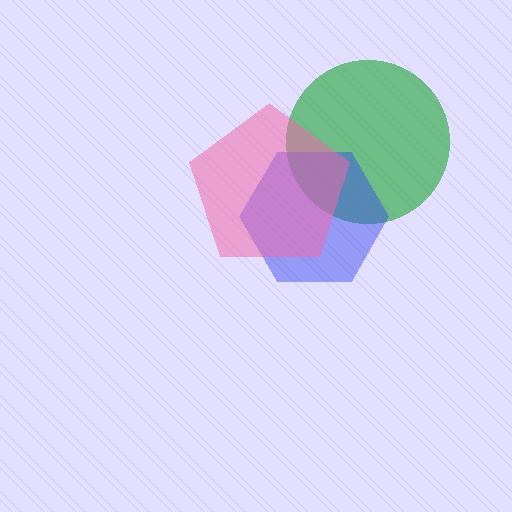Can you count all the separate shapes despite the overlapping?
Yes, there are 3 separate shapes.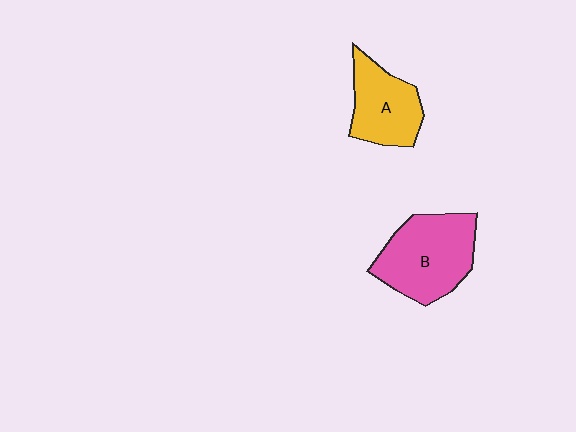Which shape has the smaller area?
Shape A (yellow).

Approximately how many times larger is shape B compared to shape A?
Approximately 1.4 times.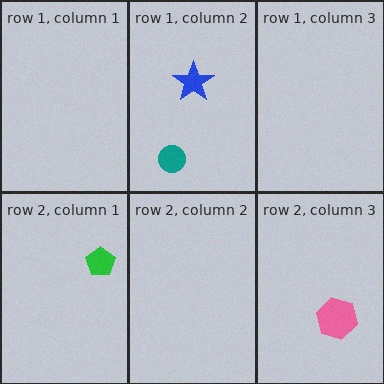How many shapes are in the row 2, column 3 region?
1.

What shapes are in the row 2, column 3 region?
The pink hexagon.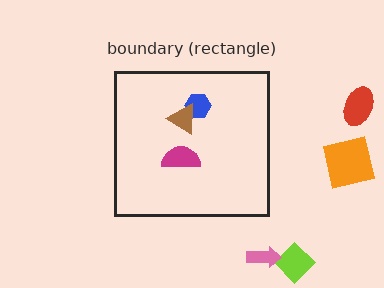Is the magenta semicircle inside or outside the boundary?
Inside.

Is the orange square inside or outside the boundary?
Outside.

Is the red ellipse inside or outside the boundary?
Outside.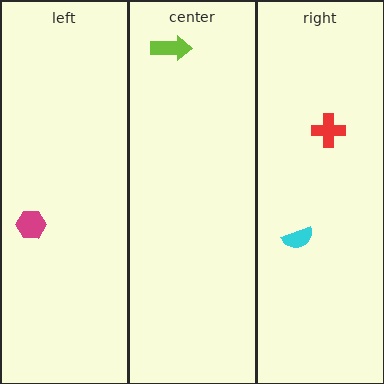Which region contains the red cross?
The right region.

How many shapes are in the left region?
1.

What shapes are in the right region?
The red cross, the cyan semicircle.